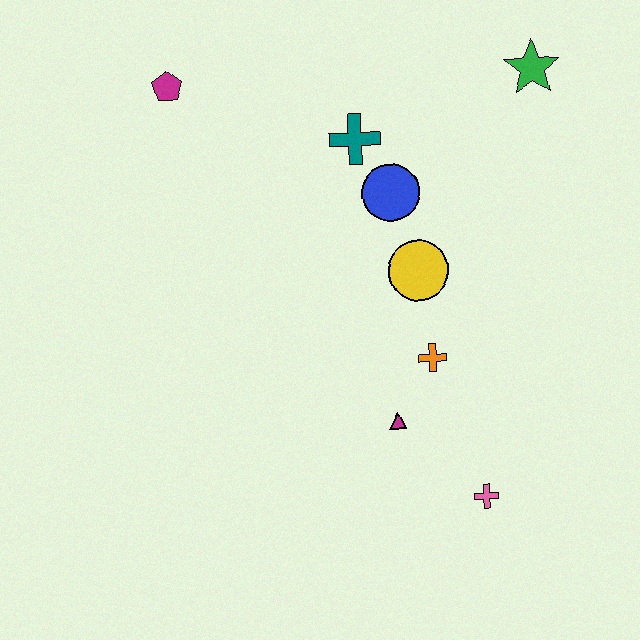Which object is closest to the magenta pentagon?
The teal cross is closest to the magenta pentagon.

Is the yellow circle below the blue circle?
Yes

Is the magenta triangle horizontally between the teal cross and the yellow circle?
Yes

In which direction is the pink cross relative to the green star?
The pink cross is below the green star.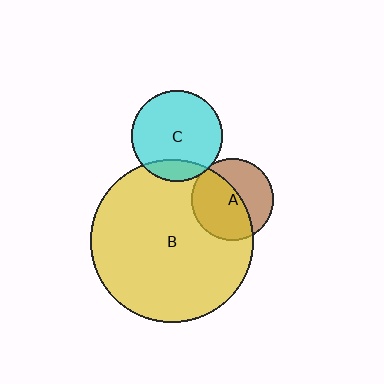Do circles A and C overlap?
Yes.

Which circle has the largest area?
Circle B (yellow).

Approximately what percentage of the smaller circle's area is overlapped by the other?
Approximately 5%.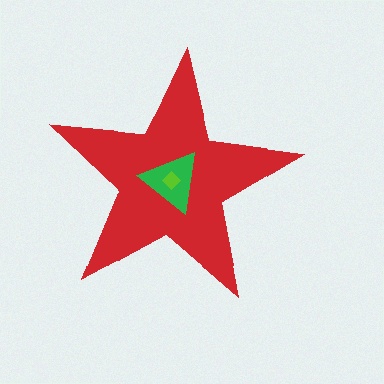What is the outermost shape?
The red star.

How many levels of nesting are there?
3.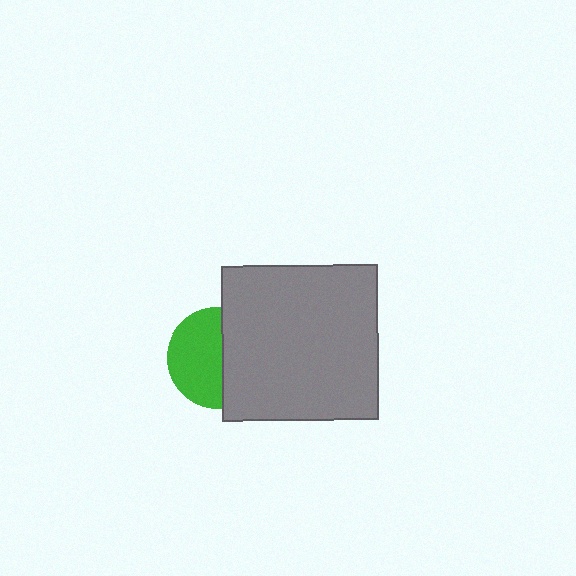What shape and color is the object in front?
The object in front is a gray square.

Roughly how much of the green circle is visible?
About half of it is visible (roughly 56%).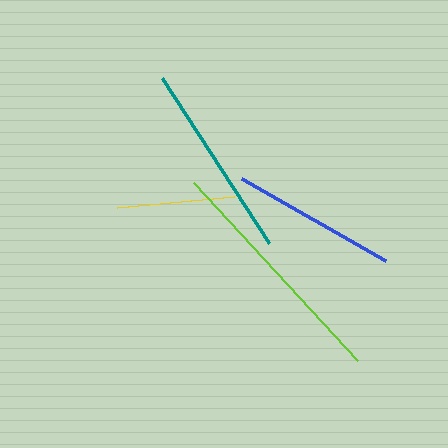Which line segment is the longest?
The lime line is the longest at approximately 243 pixels.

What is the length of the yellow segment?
The yellow segment is approximately 118 pixels long.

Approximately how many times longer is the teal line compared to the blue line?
The teal line is approximately 1.2 times the length of the blue line.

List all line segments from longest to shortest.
From longest to shortest: lime, teal, blue, yellow.